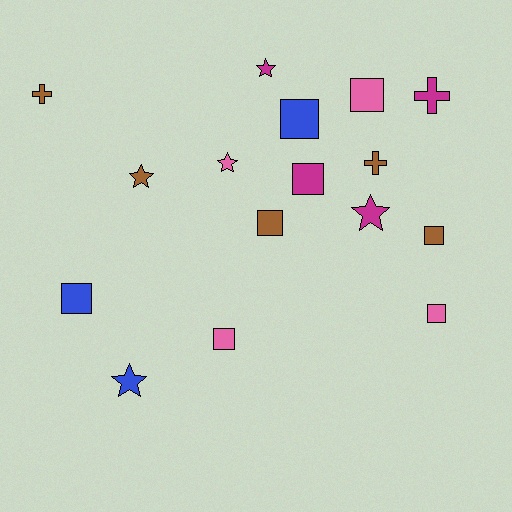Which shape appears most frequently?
Square, with 8 objects.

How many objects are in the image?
There are 16 objects.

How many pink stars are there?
There is 1 pink star.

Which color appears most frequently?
Brown, with 5 objects.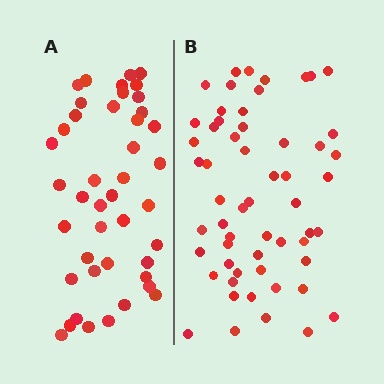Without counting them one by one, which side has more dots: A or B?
Region B (the right region) has more dots.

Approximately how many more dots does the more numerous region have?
Region B has approximately 15 more dots than region A.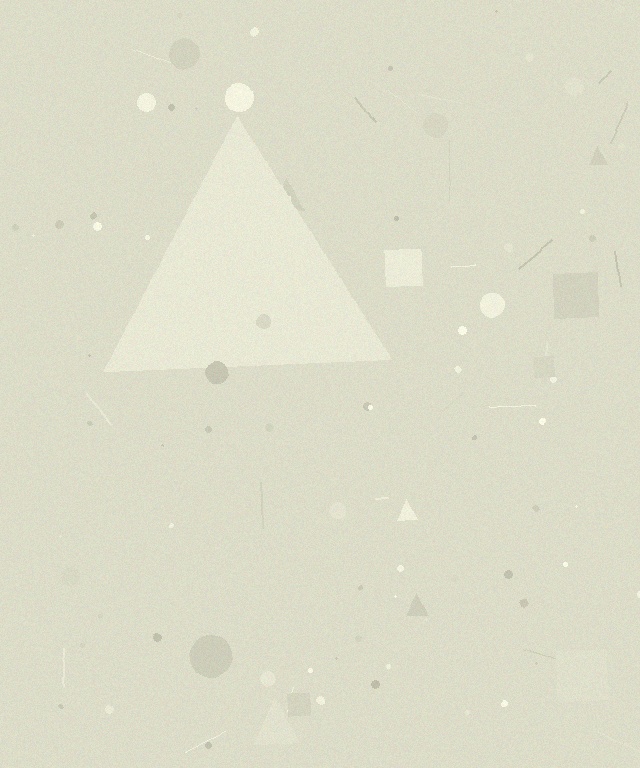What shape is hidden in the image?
A triangle is hidden in the image.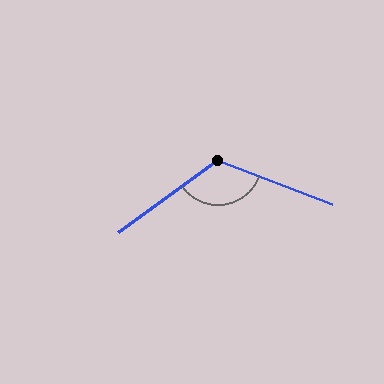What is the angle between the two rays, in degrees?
Approximately 123 degrees.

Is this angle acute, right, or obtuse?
It is obtuse.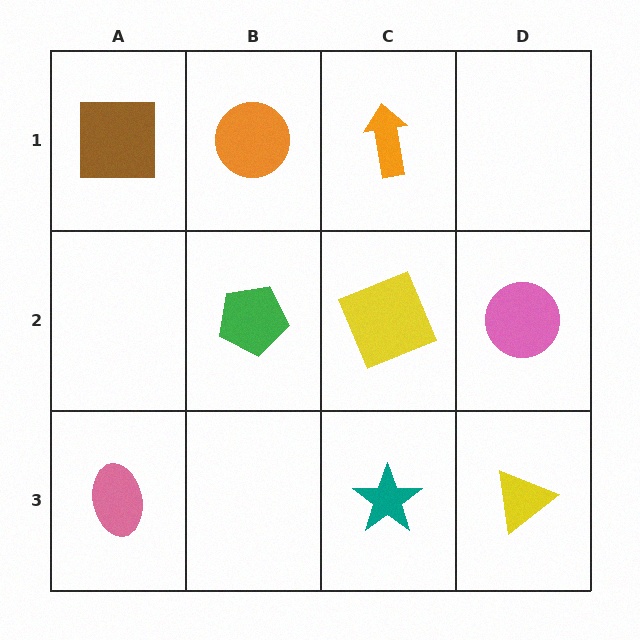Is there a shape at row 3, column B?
No, that cell is empty.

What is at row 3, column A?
A pink ellipse.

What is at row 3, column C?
A teal star.